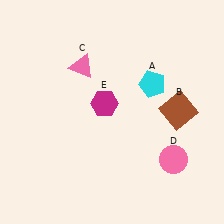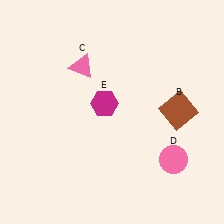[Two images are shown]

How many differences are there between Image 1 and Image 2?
There is 1 difference between the two images.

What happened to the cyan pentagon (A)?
The cyan pentagon (A) was removed in Image 2. It was in the top-right area of Image 1.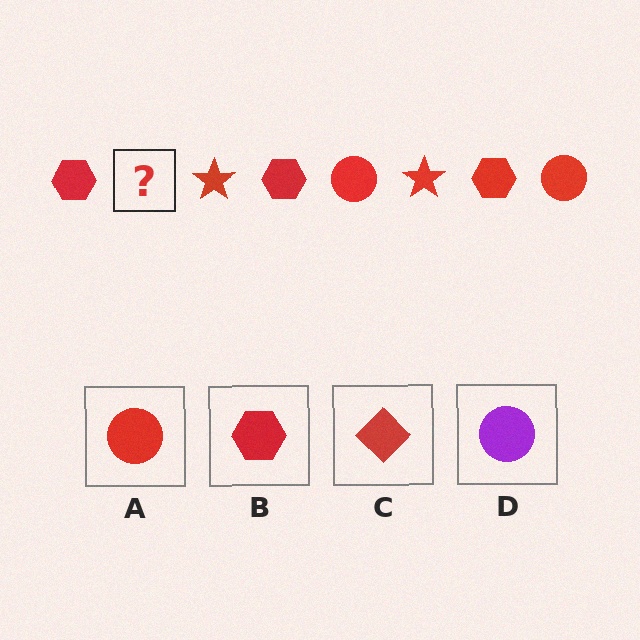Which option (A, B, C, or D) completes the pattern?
A.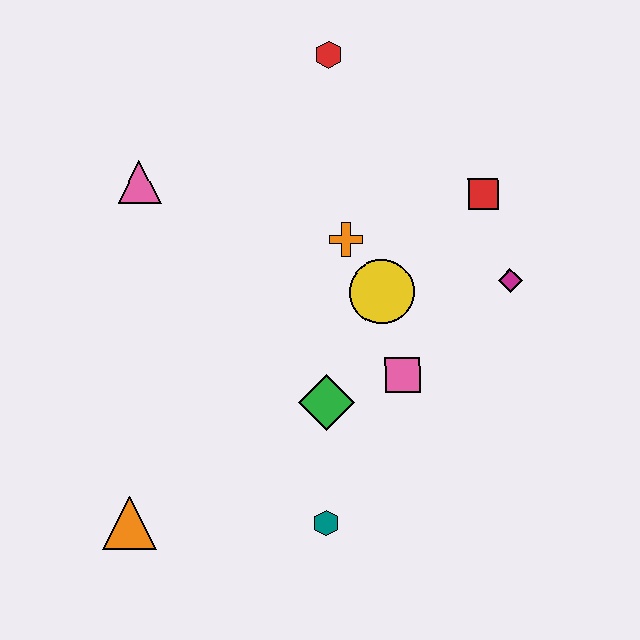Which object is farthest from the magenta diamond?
The orange triangle is farthest from the magenta diamond.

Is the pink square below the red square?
Yes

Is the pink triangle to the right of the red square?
No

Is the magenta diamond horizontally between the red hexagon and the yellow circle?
No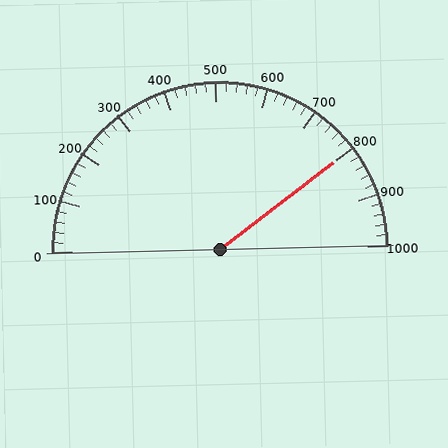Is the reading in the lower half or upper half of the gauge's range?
The reading is in the upper half of the range (0 to 1000).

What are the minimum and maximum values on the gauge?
The gauge ranges from 0 to 1000.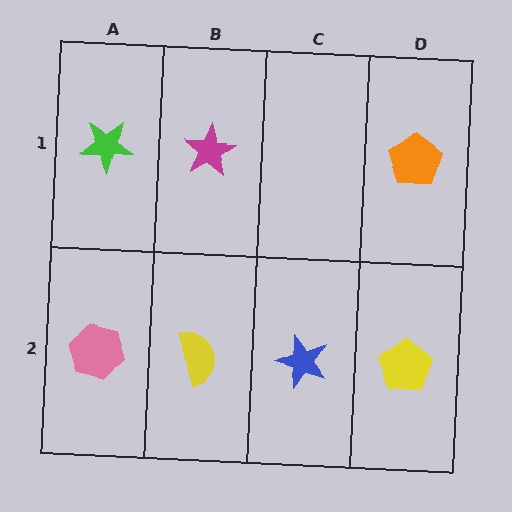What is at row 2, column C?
A blue star.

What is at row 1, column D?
An orange pentagon.